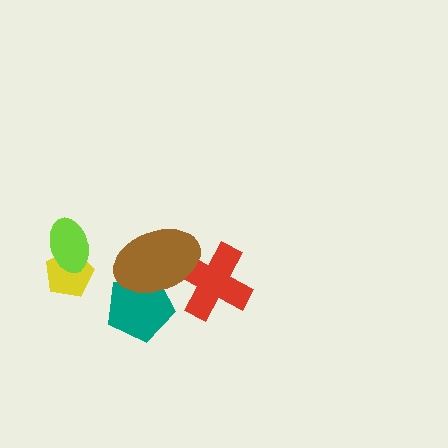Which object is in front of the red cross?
The brown ellipse is in front of the red cross.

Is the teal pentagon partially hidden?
Yes, it is partially covered by another shape.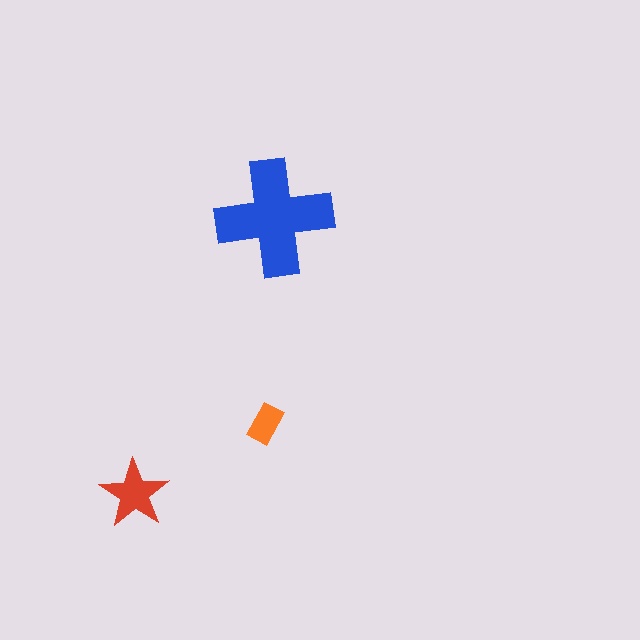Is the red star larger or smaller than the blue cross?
Smaller.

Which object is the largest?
The blue cross.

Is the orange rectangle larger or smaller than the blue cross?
Smaller.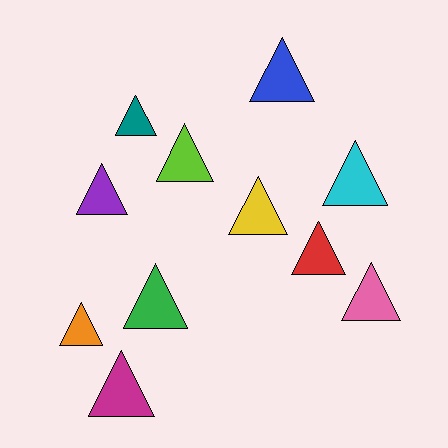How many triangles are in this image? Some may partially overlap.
There are 11 triangles.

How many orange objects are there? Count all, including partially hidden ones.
There is 1 orange object.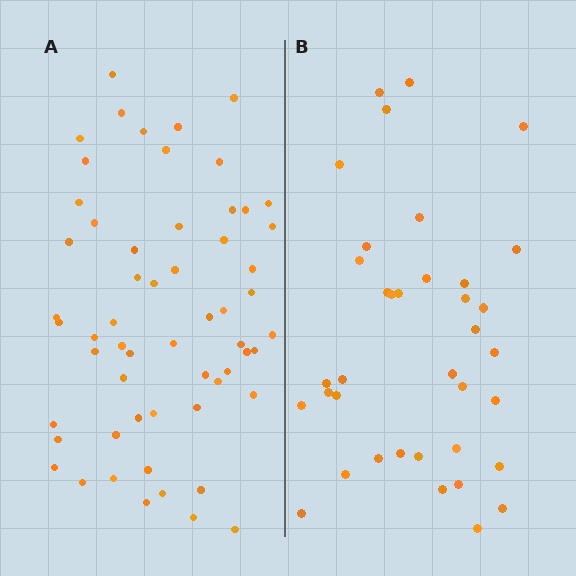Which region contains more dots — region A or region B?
Region A (the left region) has more dots.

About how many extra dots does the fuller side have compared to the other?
Region A has approximately 20 more dots than region B.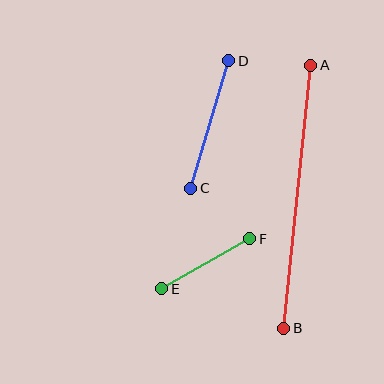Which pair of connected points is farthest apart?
Points A and B are farthest apart.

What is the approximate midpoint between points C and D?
The midpoint is at approximately (210, 124) pixels.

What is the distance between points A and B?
The distance is approximately 264 pixels.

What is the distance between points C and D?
The distance is approximately 133 pixels.